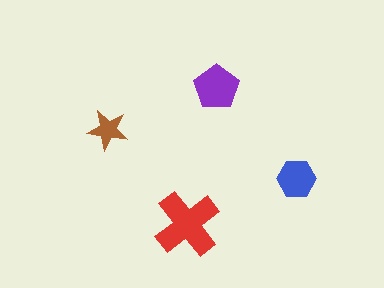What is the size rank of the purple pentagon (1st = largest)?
2nd.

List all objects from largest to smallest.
The red cross, the purple pentagon, the blue hexagon, the brown star.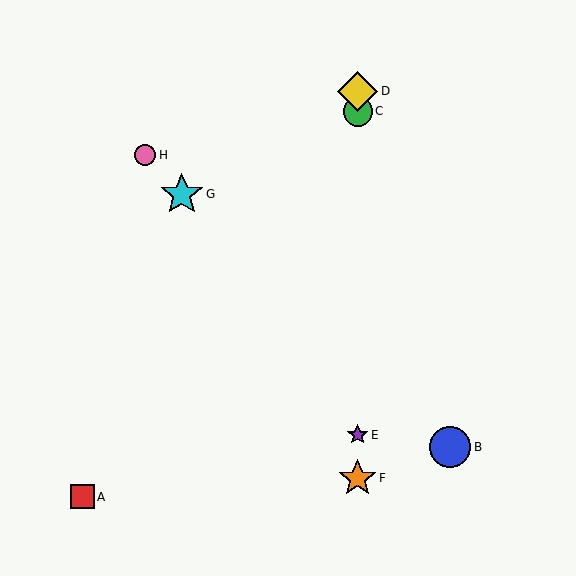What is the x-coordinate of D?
Object D is at x≈358.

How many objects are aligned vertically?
4 objects (C, D, E, F) are aligned vertically.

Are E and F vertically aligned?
Yes, both are at x≈358.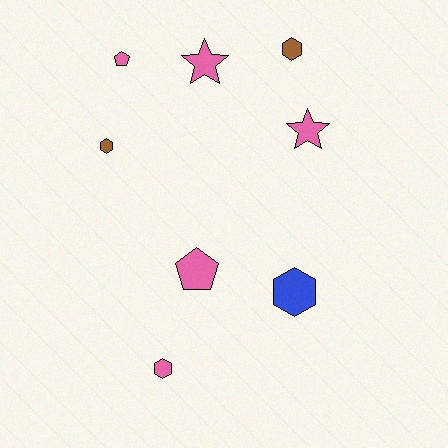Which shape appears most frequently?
Hexagon, with 4 objects.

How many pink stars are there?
There are 2 pink stars.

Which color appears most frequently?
Pink, with 5 objects.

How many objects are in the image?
There are 8 objects.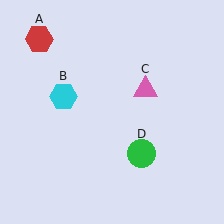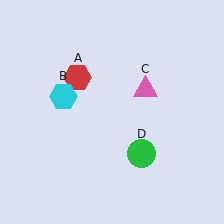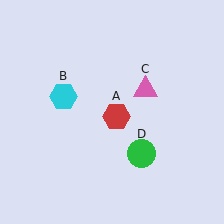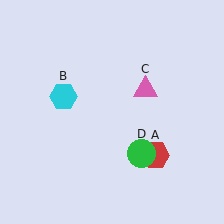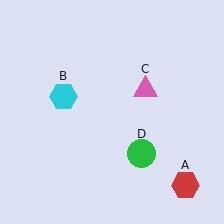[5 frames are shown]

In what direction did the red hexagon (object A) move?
The red hexagon (object A) moved down and to the right.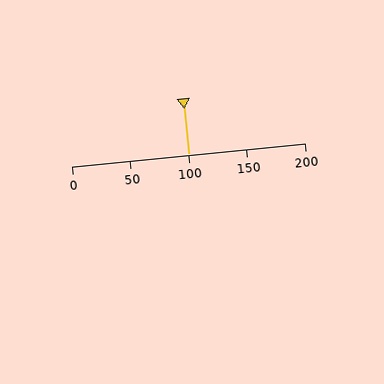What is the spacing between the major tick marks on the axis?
The major ticks are spaced 50 apart.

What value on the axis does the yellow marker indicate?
The marker indicates approximately 100.